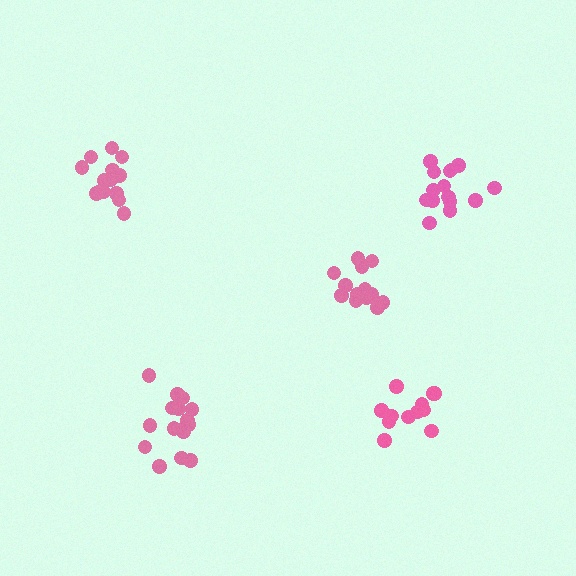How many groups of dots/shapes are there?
There are 5 groups.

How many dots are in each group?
Group 1: 15 dots, Group 2: 15 dots, Group 3: 14 dots, Group 4: 12 dots, Group 5: 16 dots (72 total).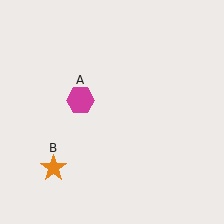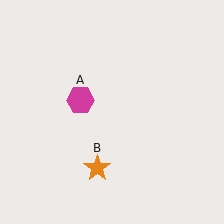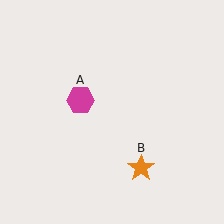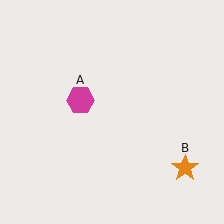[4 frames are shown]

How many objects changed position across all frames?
1 object changed position: orange star (object B).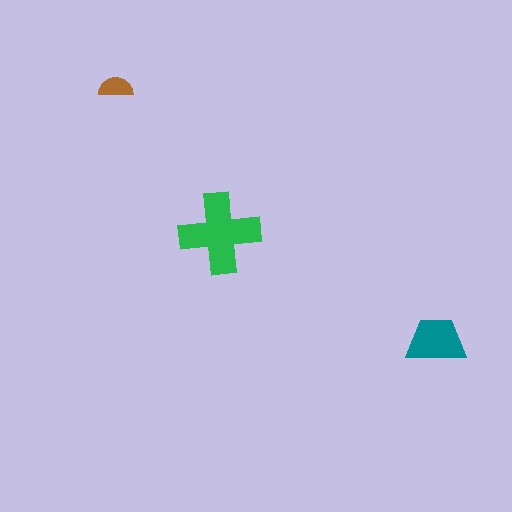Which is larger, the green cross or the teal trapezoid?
The green cross.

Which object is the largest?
The green cross.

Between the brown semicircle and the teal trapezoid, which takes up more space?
The teal trapezoid.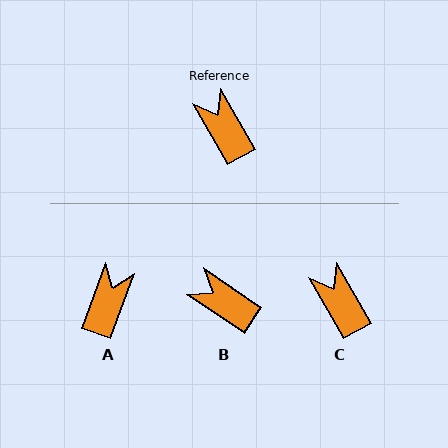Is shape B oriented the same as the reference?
No, it is off by about 26 degrees.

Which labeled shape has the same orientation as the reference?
C.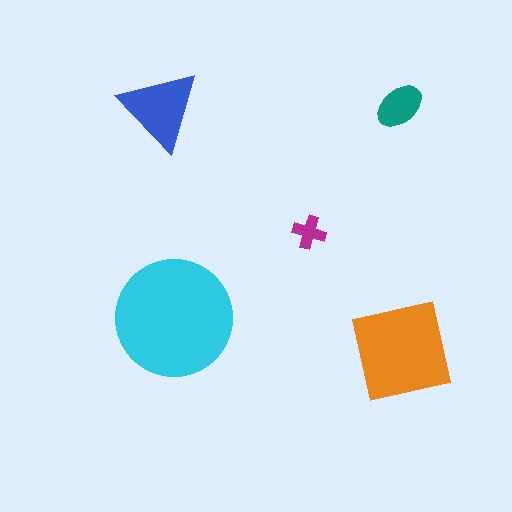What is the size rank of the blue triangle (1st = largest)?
3rd.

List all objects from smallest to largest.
The magenta cross, the teal ellipse, the blue triangle, the orange square, the cyan circle.